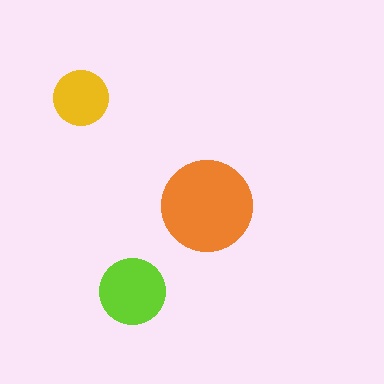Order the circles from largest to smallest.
the orange one, the lime one, the yellow one.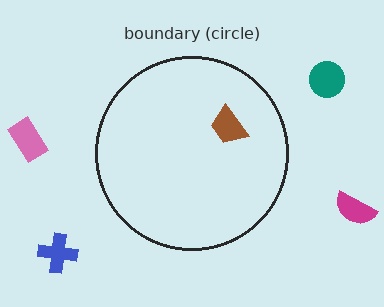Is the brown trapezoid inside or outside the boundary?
Inside.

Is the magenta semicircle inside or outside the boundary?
Outside.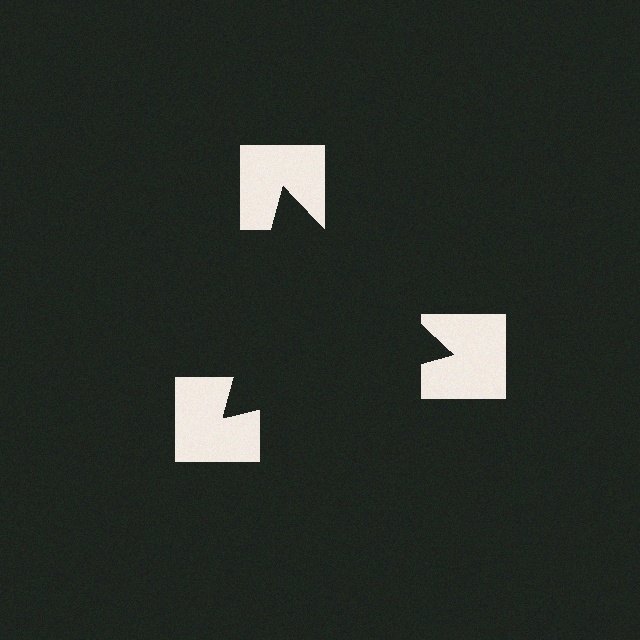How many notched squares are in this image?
There are 3 — one at each vertex of the illusory triangle.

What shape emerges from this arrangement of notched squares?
An illusory triangle — its edges are inferred from the aligned wedge cuts in the notched squares, not physically drawn.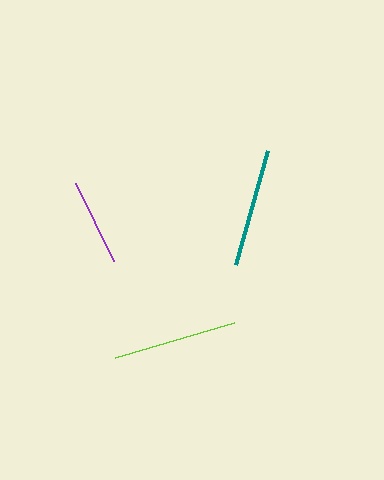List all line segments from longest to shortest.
From longest to shortest: lime, teal, purple.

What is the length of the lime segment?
The lime segment is approximately 125 pixels long.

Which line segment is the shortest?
The purple line is the shortest at approximately 87 pixels.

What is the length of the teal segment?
The teal segment is approximately 119 pixels long.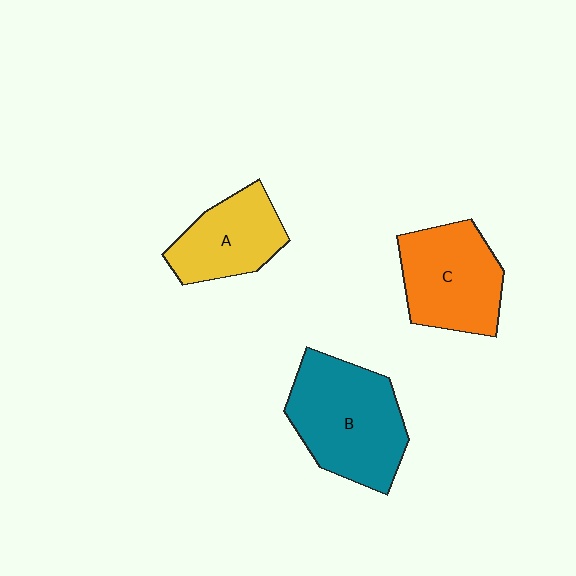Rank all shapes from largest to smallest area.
From largest to smallest: B (teal), C (orange), A (yellow).